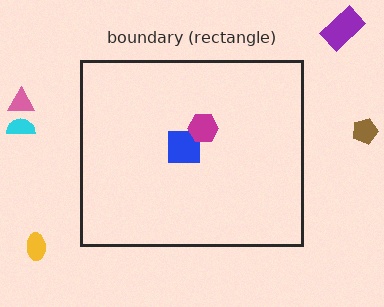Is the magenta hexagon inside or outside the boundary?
Inside.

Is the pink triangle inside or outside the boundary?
Outside.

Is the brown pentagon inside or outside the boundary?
Outside.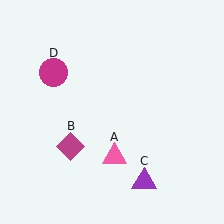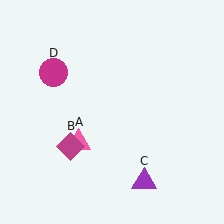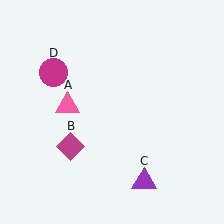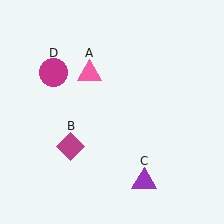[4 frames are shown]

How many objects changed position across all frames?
1 object changed position: pink triangle (object A).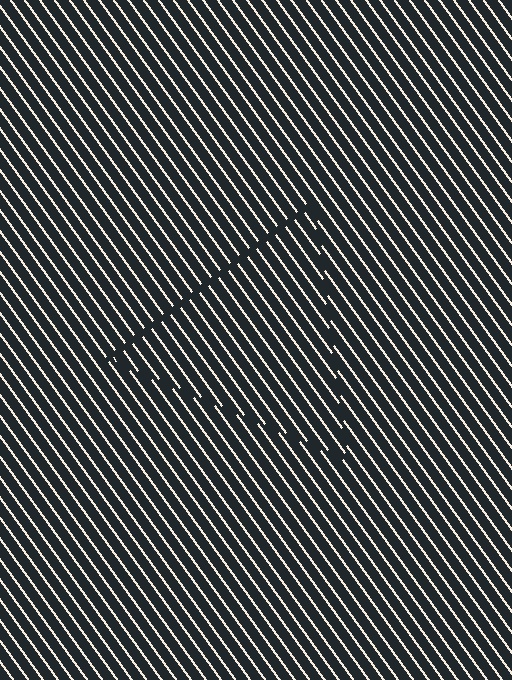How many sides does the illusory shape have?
3 sides — the line-ends trace a triangle.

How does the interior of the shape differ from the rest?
The interior of the shape contains the same grating, shifted by half a period — the contour is defined by the phase discontinuity where line-ends from the inner and outer gratings abut.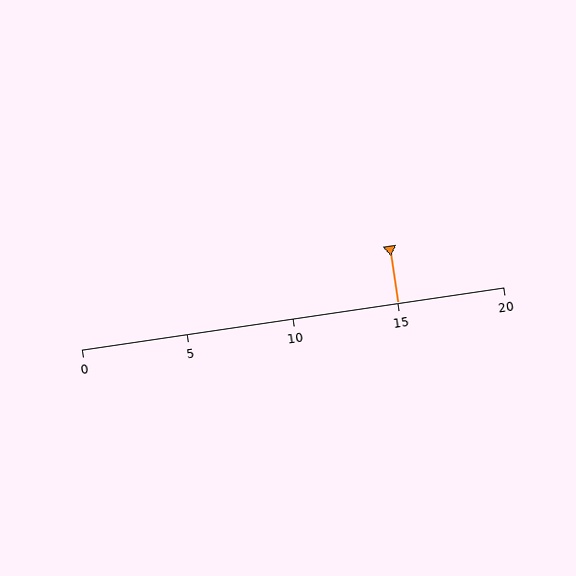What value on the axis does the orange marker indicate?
The marker indicates approximately 15.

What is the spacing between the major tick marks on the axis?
The major ticks are spaced 5 apart.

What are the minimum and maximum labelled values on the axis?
The axis runs from 0 to 20.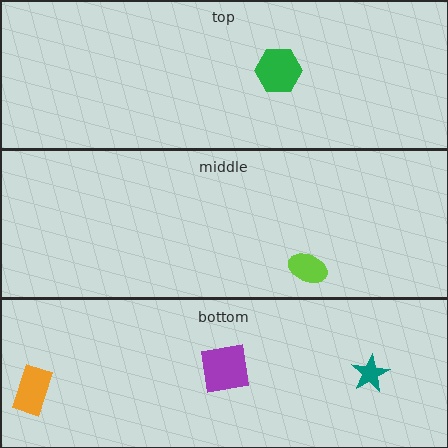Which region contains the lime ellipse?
The middle region.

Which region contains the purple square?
The bottom region.